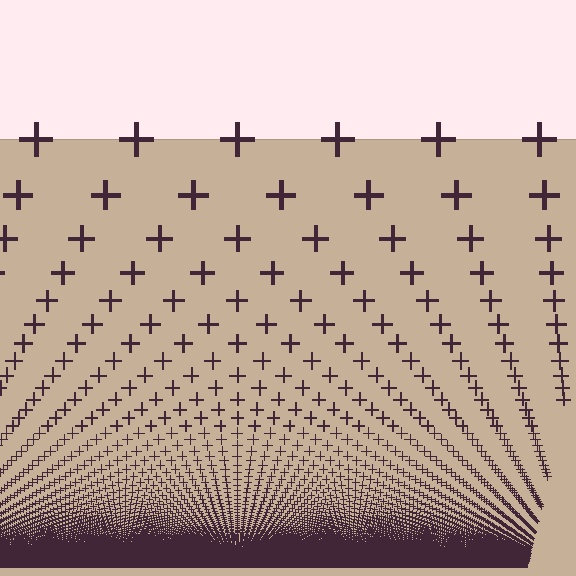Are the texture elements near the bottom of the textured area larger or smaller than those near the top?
Smaller. The gradient is inverted — elements near the bottom are smaller and denser.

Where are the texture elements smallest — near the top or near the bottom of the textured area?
Near the bottom.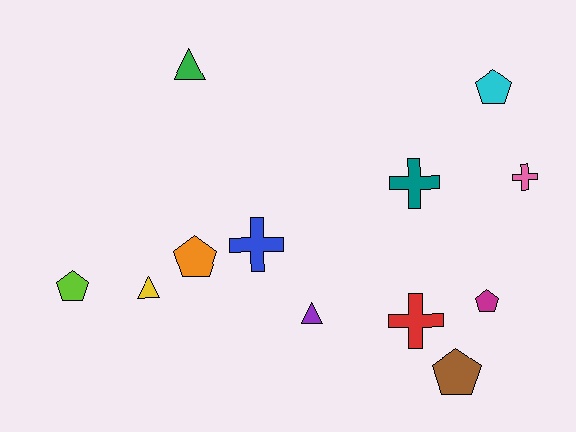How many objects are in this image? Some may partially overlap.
There are 12 objects.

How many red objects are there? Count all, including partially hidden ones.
There is 1 red object.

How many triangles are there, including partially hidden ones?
There are 3 triangles.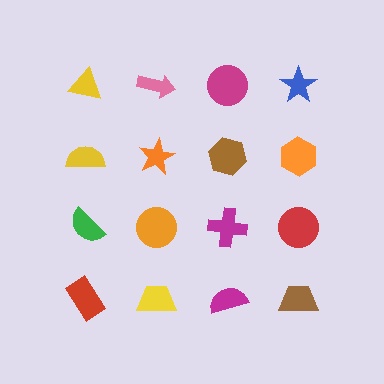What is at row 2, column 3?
A brown hexagon.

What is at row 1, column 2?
A pink arrow.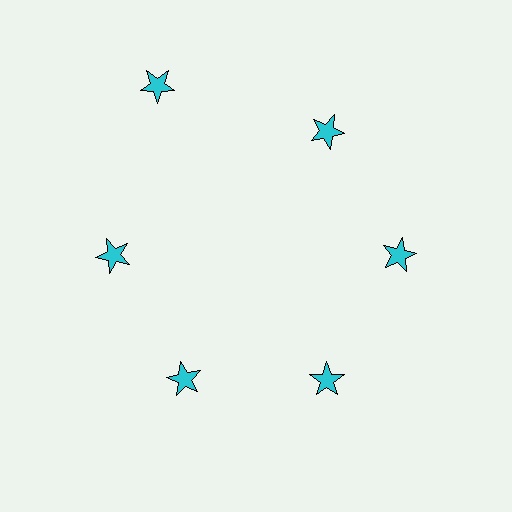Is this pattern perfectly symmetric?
No. The 6 cyan stars are arranged in a ring, but one element near the 11 o'clock position is pushed outward from the center, breaking the 6-fold rotational symmetry.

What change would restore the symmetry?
The symmetry would be restored by moving it inward, back onto the ring so that all 6 stars sit at equal angles and equal distance from the center.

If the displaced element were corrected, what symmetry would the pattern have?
It would have 6-fold rotational symmetry — the pattern would map onto itself every 60 degrees.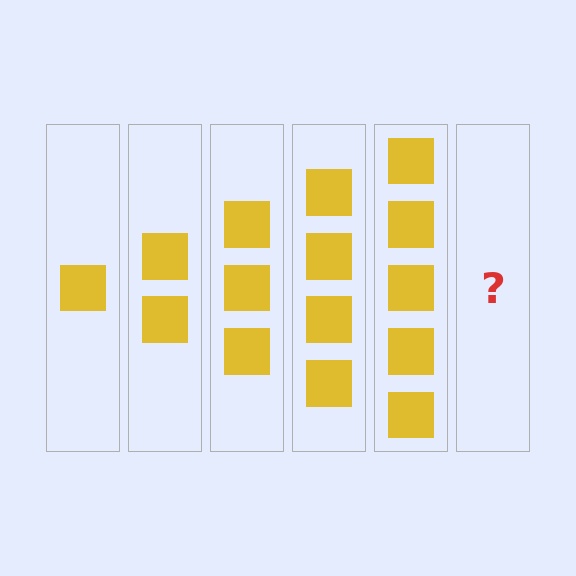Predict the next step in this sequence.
The next step is 6 squares.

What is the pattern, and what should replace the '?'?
The pattern is that each step adds one more square. The '?' should be 6 squares.